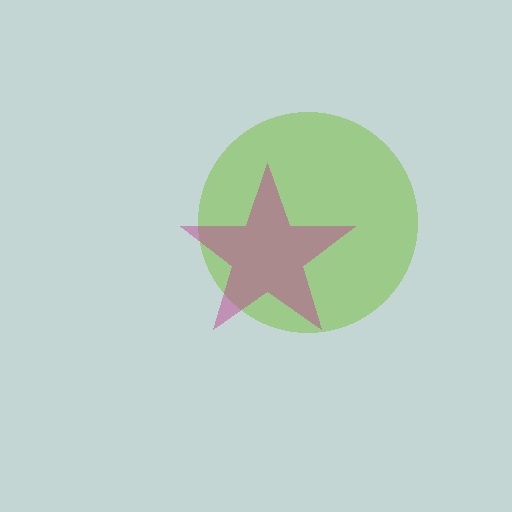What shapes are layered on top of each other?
The layered shapes are: a lime circle, a magenta star.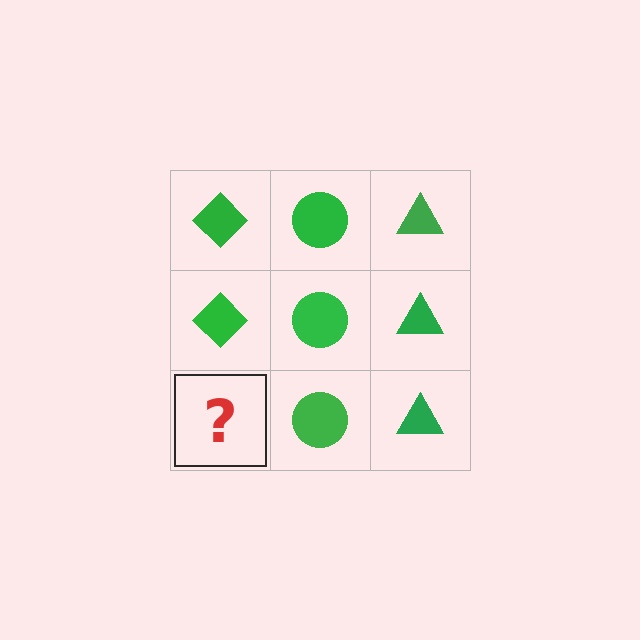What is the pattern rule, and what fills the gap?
The rule is that each column has a consistent shape. The gap should be filled with a green diamond.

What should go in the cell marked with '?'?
The missing cell should contain a green diamond.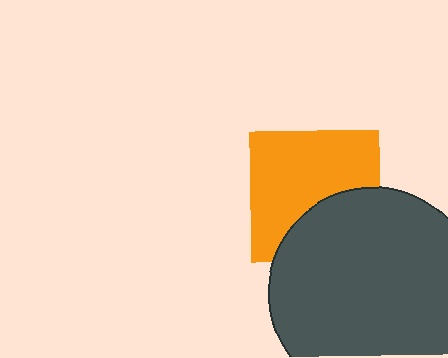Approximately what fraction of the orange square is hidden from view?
Roughly 35% of the orange square is hidden behind the dark gray circle.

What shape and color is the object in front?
The object in front is a dark gray circle.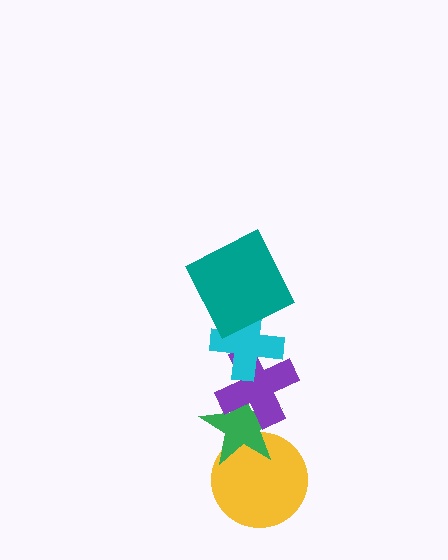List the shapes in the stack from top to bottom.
From top to bottom: the teal square, the cyan cross, the purple cross, the green star, the yellow circle.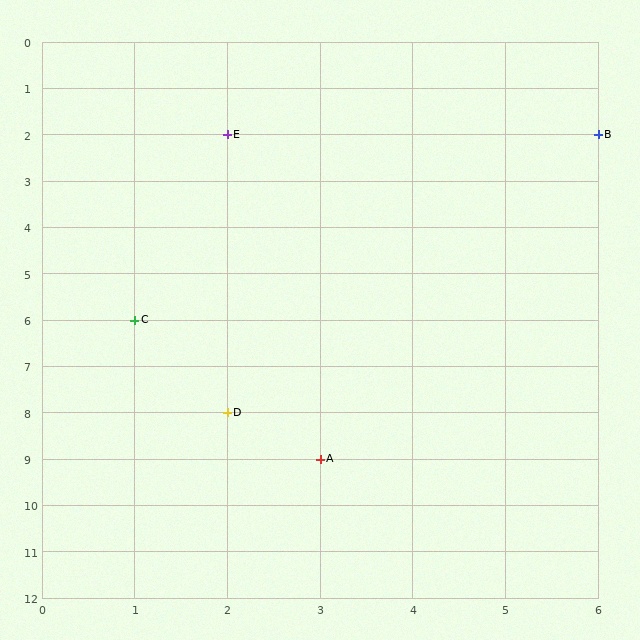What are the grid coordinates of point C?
Point C is at grid coordinates (1, 6).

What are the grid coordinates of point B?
Point B is at grid coordinates (6, 2).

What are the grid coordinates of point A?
Point A is at grid coordinates (3, 9).